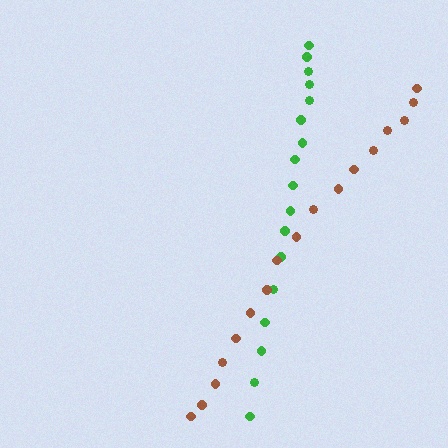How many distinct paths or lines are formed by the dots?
There are 2 distinct paths.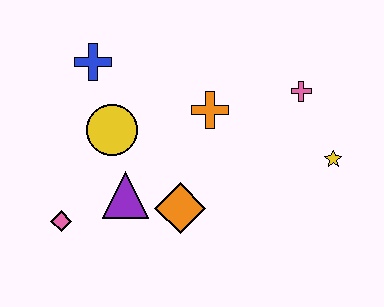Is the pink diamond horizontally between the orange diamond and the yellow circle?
No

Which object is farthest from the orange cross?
The pink diamond is farthest from the orange cross.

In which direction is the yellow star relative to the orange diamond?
The yellow star is to the right of the orange diamond.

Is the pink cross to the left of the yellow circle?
No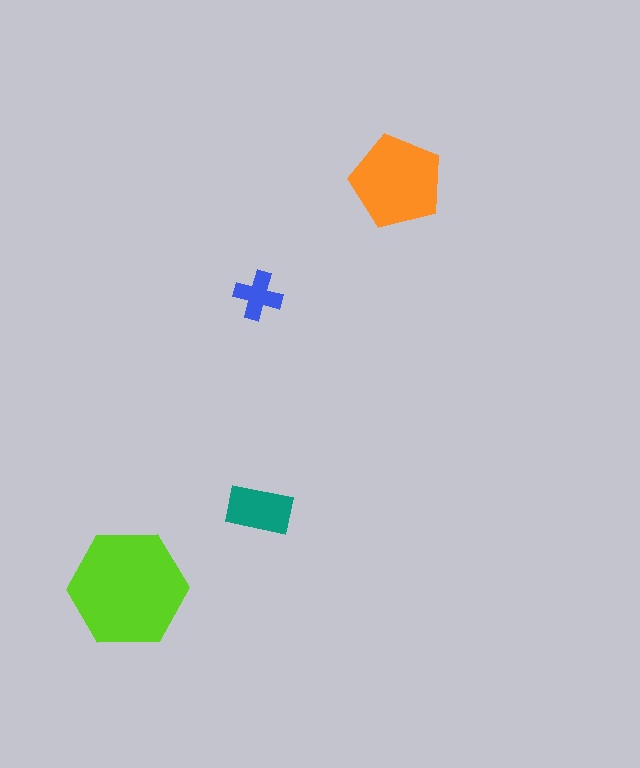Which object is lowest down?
The lime hexagon is bottommost.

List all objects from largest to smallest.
The lime hexagon, the orange pentagon, the teal rectangle, the blue cross.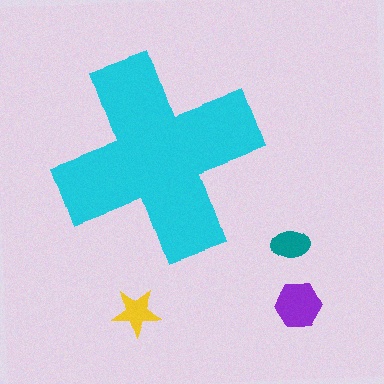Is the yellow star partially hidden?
No, the yellow star is fully visible.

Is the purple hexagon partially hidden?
No, the purple hexagon is fully visible.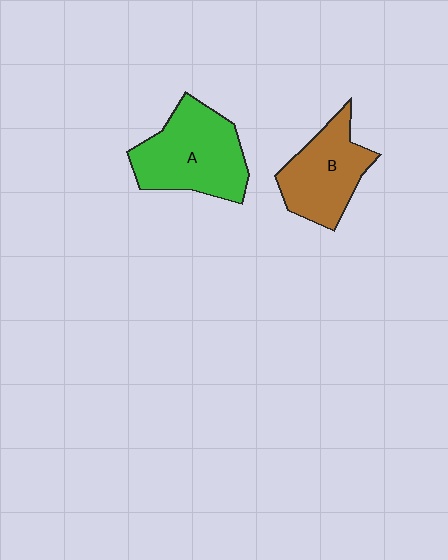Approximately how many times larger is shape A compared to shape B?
Approximately 1.3 times.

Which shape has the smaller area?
Shape B (brown).